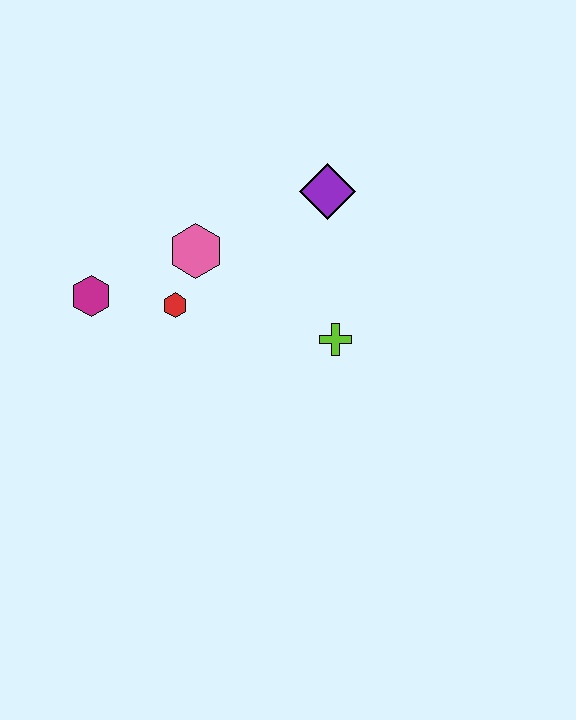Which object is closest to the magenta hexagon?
The red hexagon is closest to the magenta hexagon.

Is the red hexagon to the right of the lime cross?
No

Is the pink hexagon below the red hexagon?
No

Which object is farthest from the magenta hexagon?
The purple diamond is farthest from the magenta hexagon.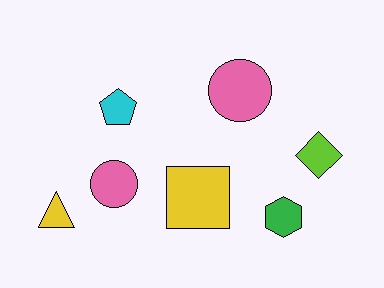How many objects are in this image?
There are 7 objects.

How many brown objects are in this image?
There are no brown objects.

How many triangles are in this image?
There is 1 triangle.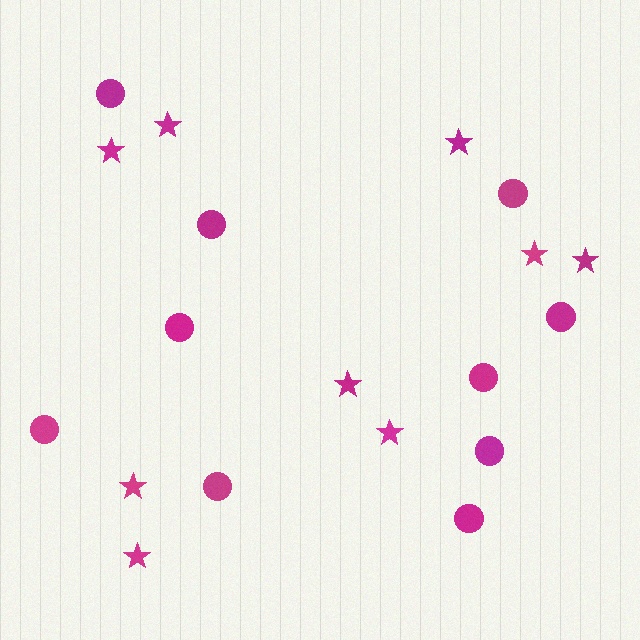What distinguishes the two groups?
There are 2 groups: one group of circles (10) and one group of stars (9).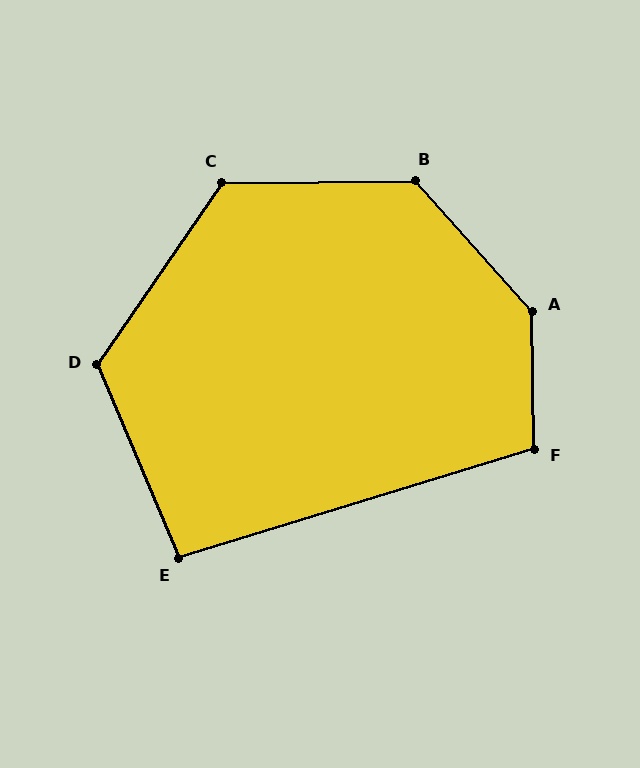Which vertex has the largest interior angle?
A, at approximately 139 degrees.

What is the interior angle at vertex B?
Approximately 131 degrees (obtuse).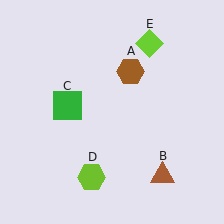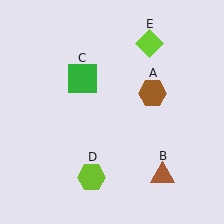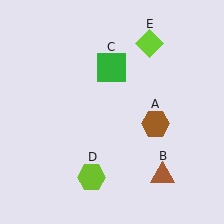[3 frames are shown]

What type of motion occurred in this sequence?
The brown hexagon (object A), green square (object C) rotated clockwise around the center of the scene.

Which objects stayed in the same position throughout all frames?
Brown triangle (object B) and lime hexagon (object D) and lime diamond (object E) remained stationary.